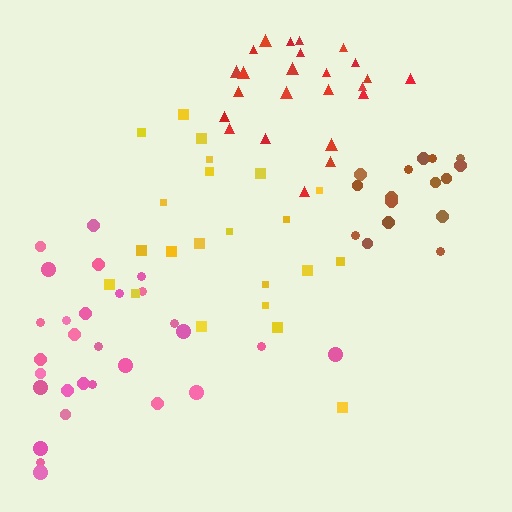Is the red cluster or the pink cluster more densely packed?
Red.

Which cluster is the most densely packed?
Brown.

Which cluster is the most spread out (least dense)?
Yellow.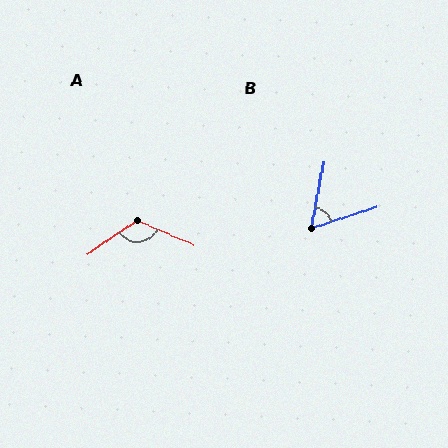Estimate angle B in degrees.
Approximately 62 degrees.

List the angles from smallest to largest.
B (62°), A (122°).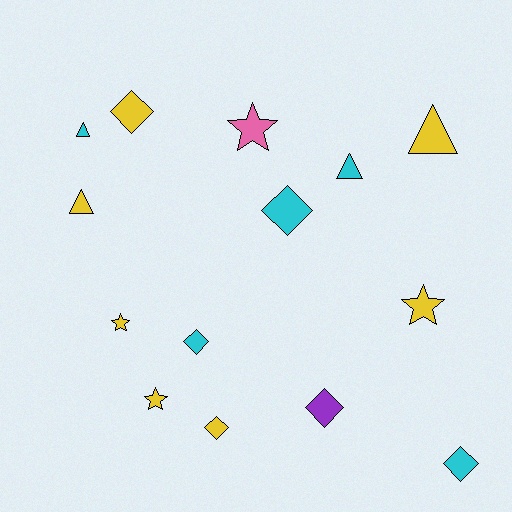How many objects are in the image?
There are 14 objects.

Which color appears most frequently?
Yellow, with 7 objects.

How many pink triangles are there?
There are no pink triangles.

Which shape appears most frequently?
Diamond, with 6 objects.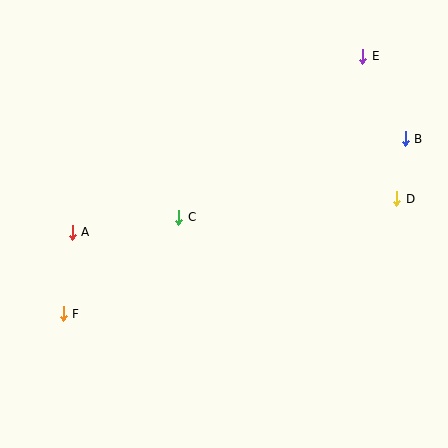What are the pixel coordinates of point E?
Point E is at (363, 56).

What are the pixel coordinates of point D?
Point D is at (397, 199).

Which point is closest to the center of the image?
Point C at (179, 217) is closest to the center.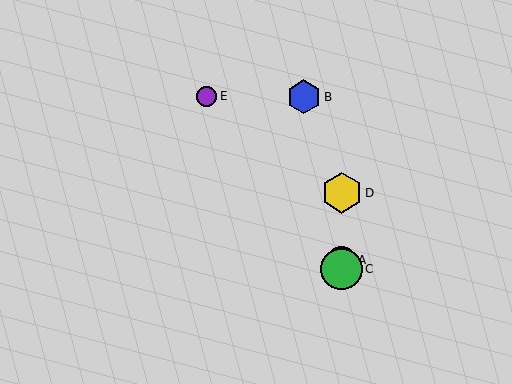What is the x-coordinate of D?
Object D is at x≈342.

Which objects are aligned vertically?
Objects A, C, D are aligned vertically.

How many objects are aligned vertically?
3 objects (A, C, D) are aligned vertically.